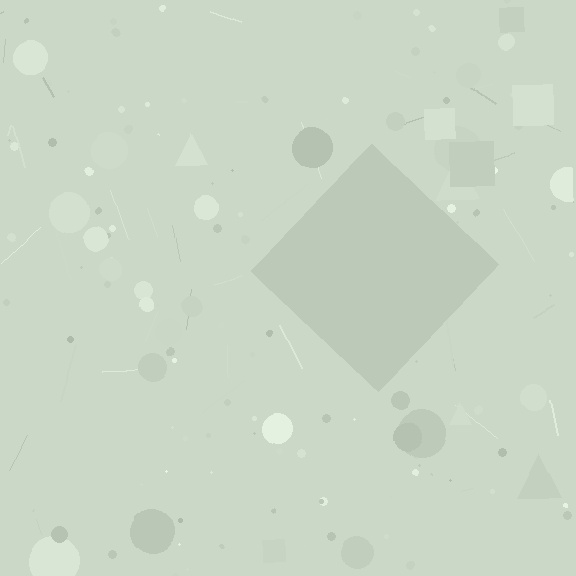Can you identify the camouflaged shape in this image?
The camouflaged shape is a diamond.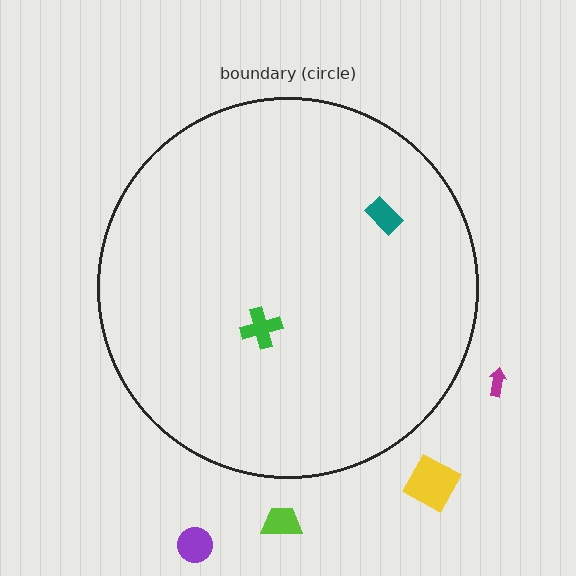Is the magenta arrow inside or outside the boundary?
Outside.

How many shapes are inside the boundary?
2 inside, 4 outside.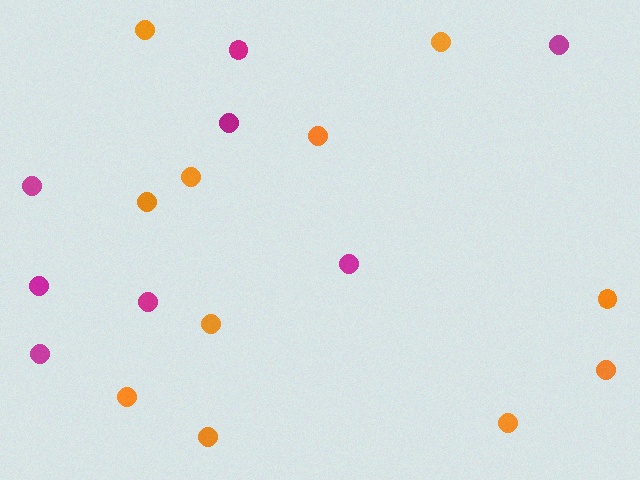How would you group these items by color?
There are 2 groups: one group of magenta circles (8) and one group of orange circles (11).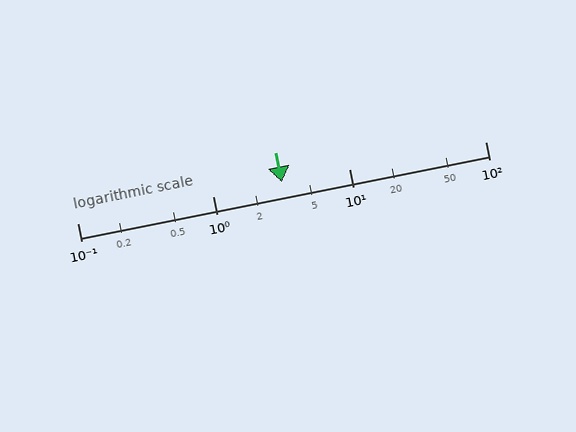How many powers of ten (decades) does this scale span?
The scale spans 3 decades, from 0.1 to 100.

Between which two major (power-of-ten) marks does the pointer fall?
The pointer is between 1 and 10.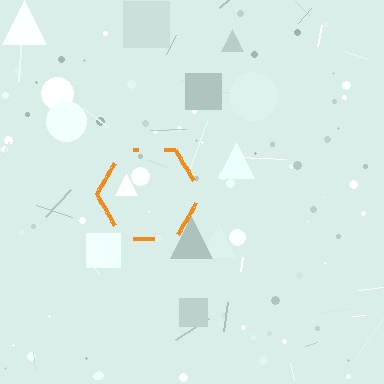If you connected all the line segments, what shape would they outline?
They would outline a hexagon.